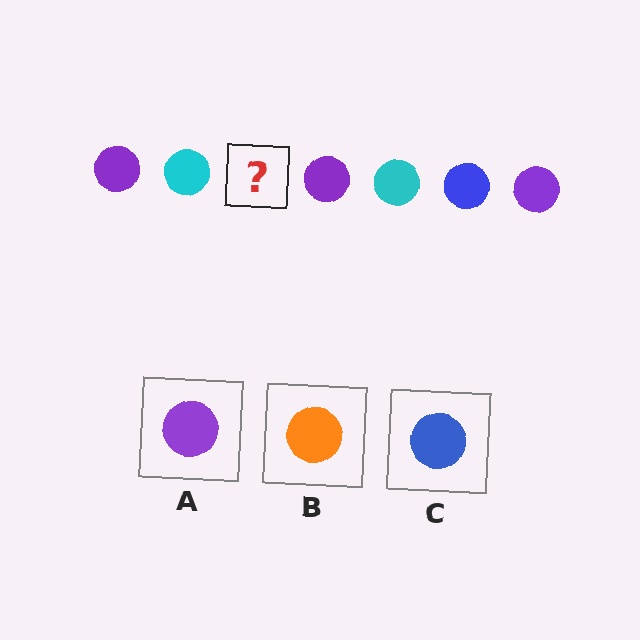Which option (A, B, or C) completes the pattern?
C.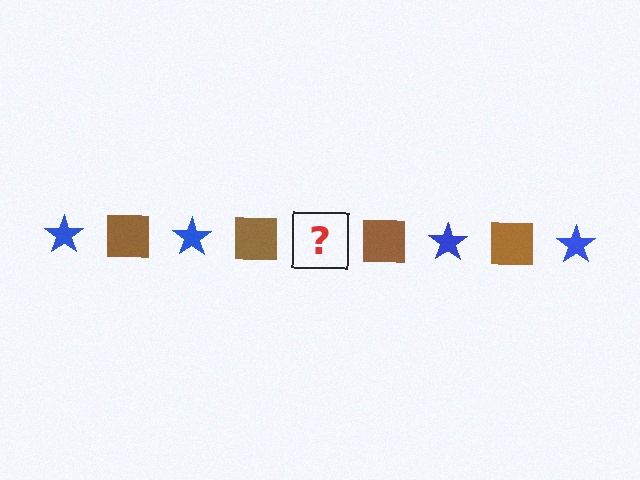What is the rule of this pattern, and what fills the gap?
The rule is that the pattern alternates between blue star and brown square. The gap should be filled with a blue star.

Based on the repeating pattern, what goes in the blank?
The blank should be a blue star.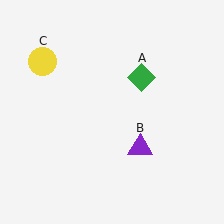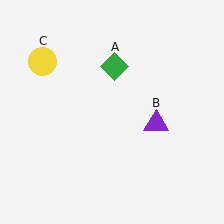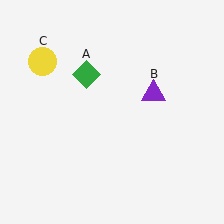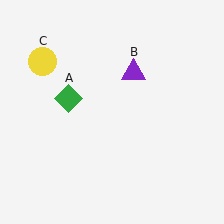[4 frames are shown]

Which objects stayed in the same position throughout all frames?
Yellow circle (object C) remained stationary.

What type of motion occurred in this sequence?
The green diamond (object A), purple triangle (object B) rotated counterclockwise around the center of the scene.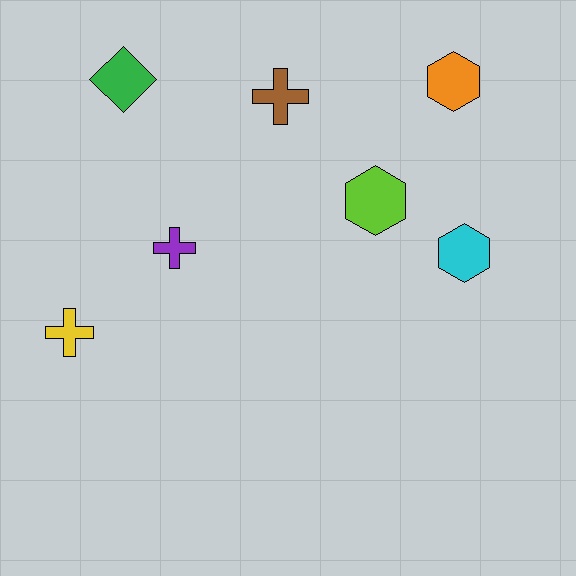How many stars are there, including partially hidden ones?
There are no stars.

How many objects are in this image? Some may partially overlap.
There are 7 objects.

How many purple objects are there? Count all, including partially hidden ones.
There is 1 purple object.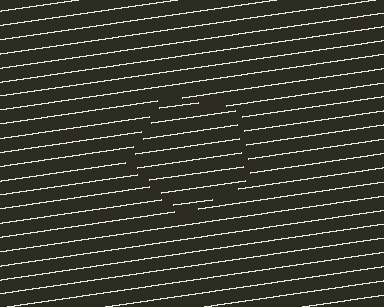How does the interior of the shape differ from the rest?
The interior of the shape contains the same grating, shifted by half a period — the contour is defined by the phase discontinuity where line-ends from the inner and outer gratings abut.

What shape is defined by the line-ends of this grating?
An illusory pentagon. The interior of the shape contains the same grating, shifted by half a period — the contour is defined by the phase discontinuity where line-ends from the inner and outer gratings abut.